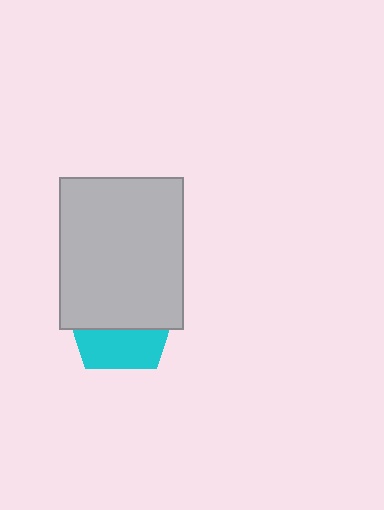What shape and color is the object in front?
The object in front is a light gray rectangle.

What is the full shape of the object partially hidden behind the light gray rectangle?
The partially hidden object is a cyan pentagon.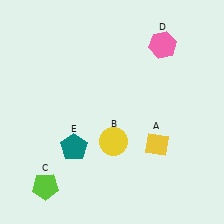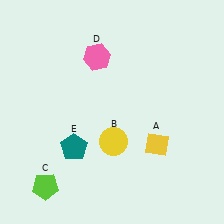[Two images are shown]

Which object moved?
The pink hexagon (D) moved left.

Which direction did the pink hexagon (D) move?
The pink hexagon (D) moved left.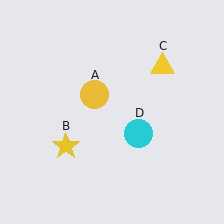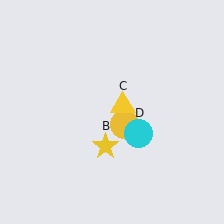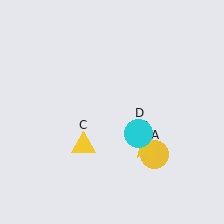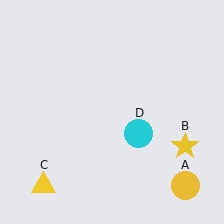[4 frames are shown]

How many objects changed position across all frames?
3 objects changed position: yellow circle (object A), yellow star (object B), yellow triangle (object C).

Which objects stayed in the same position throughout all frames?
Cyan circle (object D) remained stationary.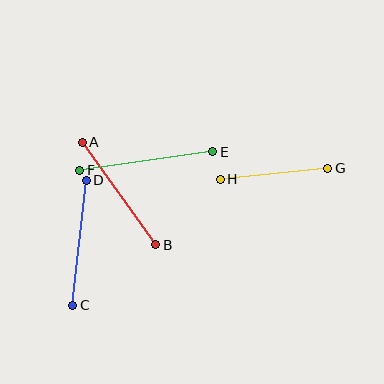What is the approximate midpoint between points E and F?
The midpoint is at approximately (146, 161) pixels.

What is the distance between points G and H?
The distance is approximately 108 pixels.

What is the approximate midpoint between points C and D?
The midpoint is at approximately (79, 243) pixels.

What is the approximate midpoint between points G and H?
The midpoint is at approximately (274, 174) pixels.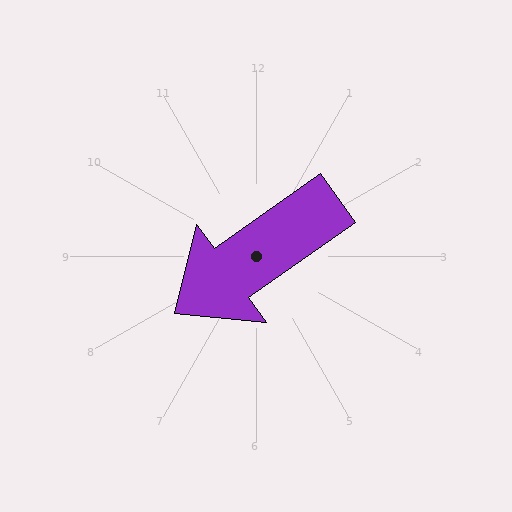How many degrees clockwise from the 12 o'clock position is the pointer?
Approximately 235 degrees.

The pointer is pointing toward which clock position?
Roughly 8 o'clock.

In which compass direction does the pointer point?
Southwest.